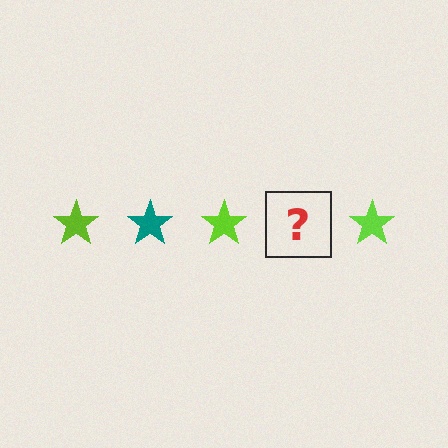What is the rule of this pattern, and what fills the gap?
The rule is that the pattern cycles through lime, teal stars. The gap should be filled with a teal star.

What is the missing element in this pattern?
The missing element is a teal star.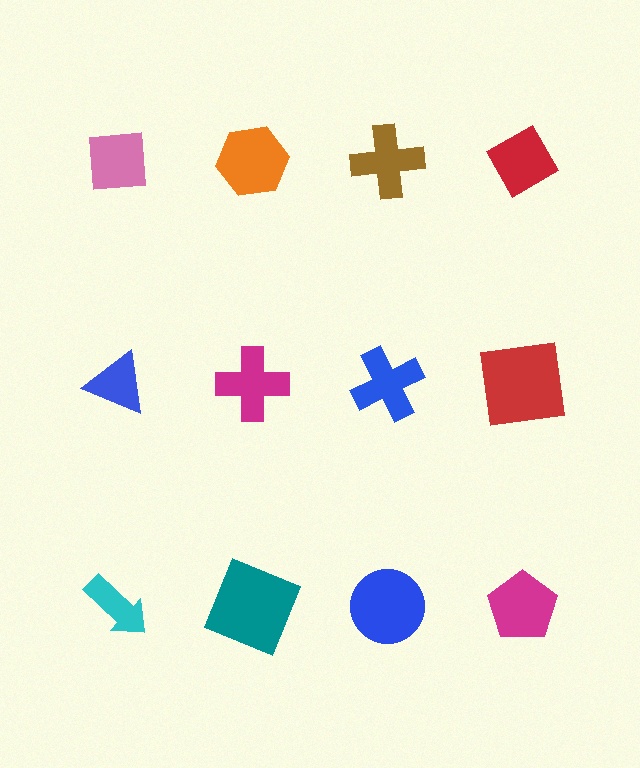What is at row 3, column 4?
A magenta pentagon.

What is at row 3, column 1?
A cyan arrow.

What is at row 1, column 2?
An orange hexagon.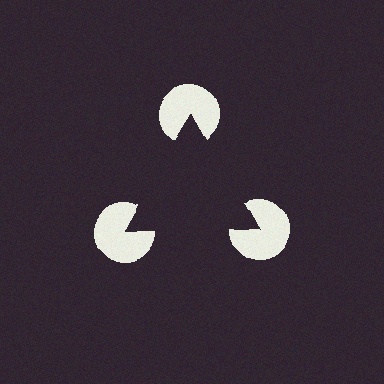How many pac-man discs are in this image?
There are 3 — one at each vertex of the illusory triangle.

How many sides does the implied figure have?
3 sides.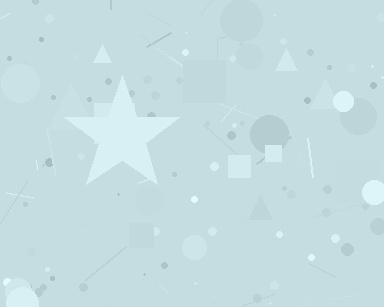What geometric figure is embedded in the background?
A star is embedded in the background.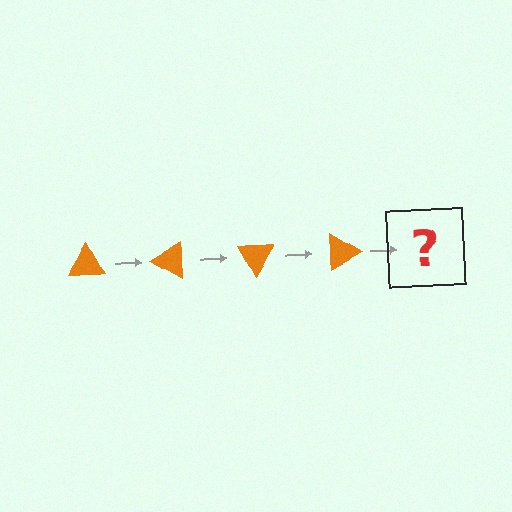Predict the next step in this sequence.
The next step is an orange triangle rotated 120 degrees.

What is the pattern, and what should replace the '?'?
The pattern is that the triangle rotates 30 degrees each step. The '?' should be an orange triangle rotated 120 degrees.